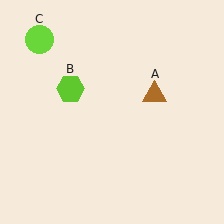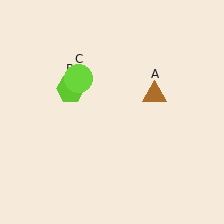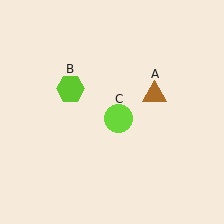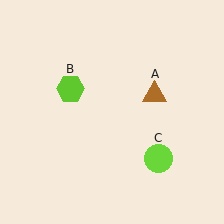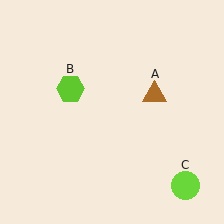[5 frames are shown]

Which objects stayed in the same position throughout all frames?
Brown triangle (object A) and lime hexagon (object B) remained stationary.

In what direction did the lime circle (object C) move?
The lime circle (object C) moved down and to the right.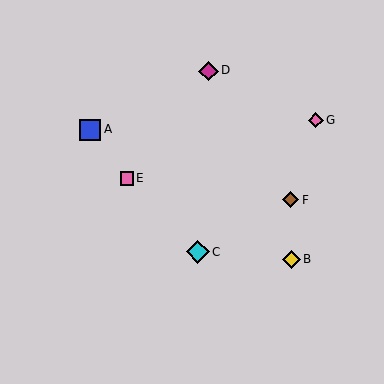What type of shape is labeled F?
Shape F is a brown diamond.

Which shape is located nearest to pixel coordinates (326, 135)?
The pink diamond (labeled G) at (316, 120) is nearest to that location.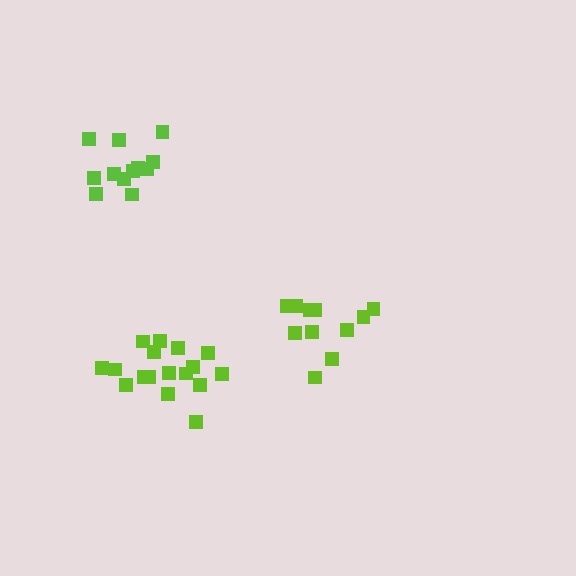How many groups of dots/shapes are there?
There are 3 groups.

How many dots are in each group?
Group 1: 12 dots, Group 2: 11 dots, Group 3: 17 dots (40 total).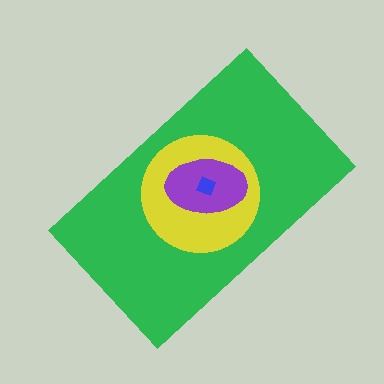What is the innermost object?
The blue diamond.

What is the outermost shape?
The green rectangle.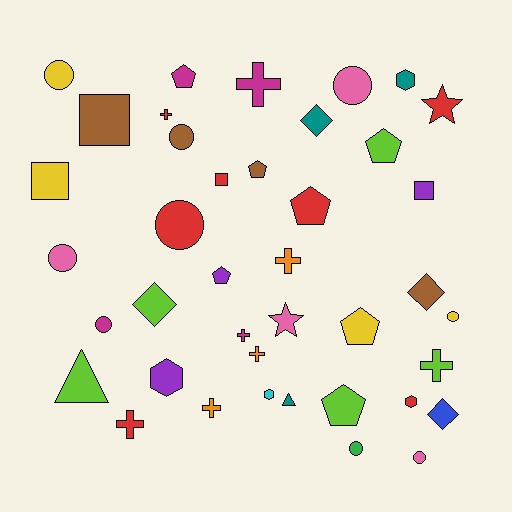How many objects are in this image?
There are 40 objects.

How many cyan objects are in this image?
There is 1 cyan object.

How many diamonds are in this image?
There are 4 diamonds.